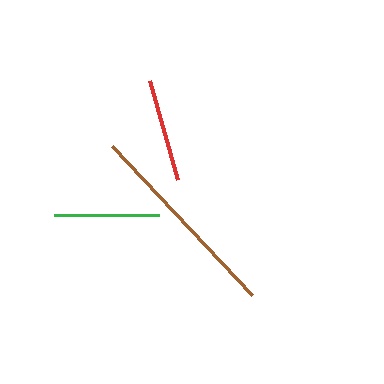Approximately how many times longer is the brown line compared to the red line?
The brown line is approximately 2.0 times the length of the red line.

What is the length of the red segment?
The red segment is approximately 103 pixels long.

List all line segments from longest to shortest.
From longest to shortest: brown, green, red.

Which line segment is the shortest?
The red line is the shortest at approximately 103 pixels.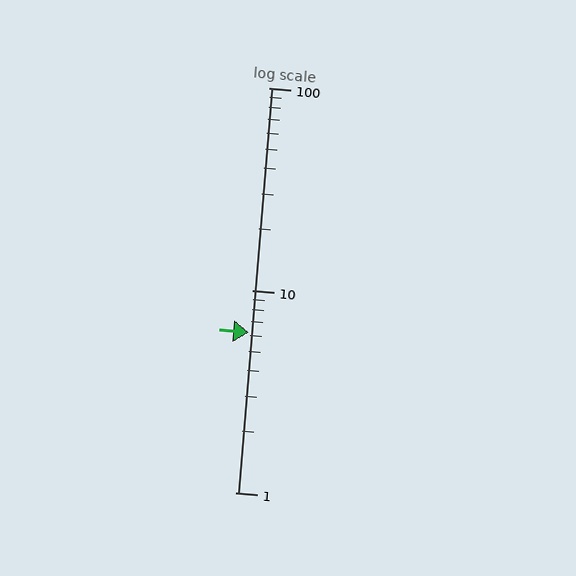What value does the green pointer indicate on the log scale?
The pointer indicates approximately 6.2.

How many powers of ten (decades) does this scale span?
The scale spans 2 decades, from 1 to 100.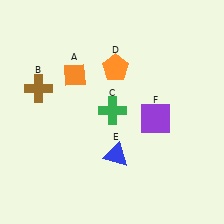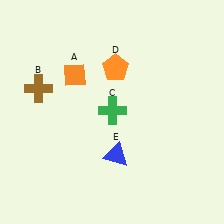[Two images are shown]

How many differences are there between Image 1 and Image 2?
There is 1 difference between the two images.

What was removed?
The purple square (F) was removed in Image 2.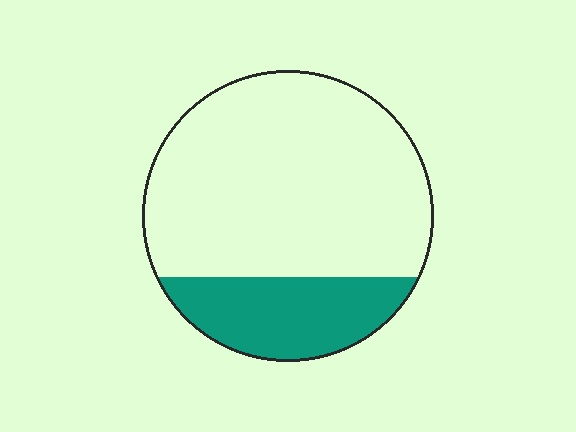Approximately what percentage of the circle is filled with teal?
Approximately 25%.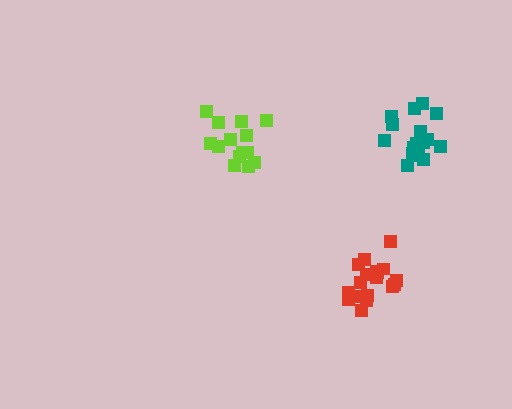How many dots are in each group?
Group 1: 17 dots, Group 2: 14 dots, Group 3: 18 dots (49 total).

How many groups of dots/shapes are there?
There are 3 groups.